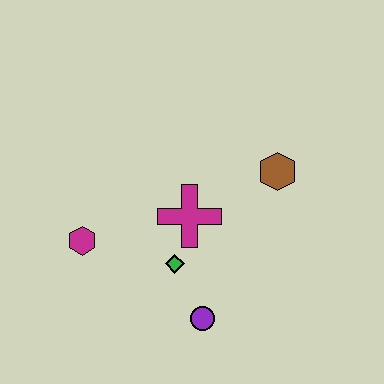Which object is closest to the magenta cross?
The green diamond is closest to the magenta cross.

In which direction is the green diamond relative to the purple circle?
The green diamond is above the purple circle.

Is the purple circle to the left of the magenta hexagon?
No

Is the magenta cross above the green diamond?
Yes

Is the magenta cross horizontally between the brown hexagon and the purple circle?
No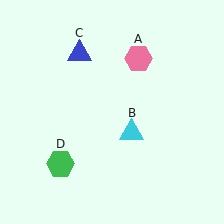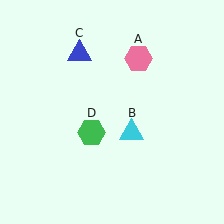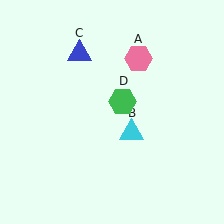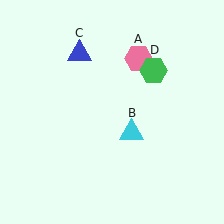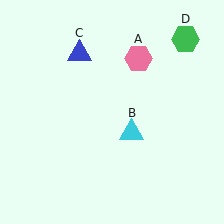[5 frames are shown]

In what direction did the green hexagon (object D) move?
The green hexagon (object D) moved up and to the right.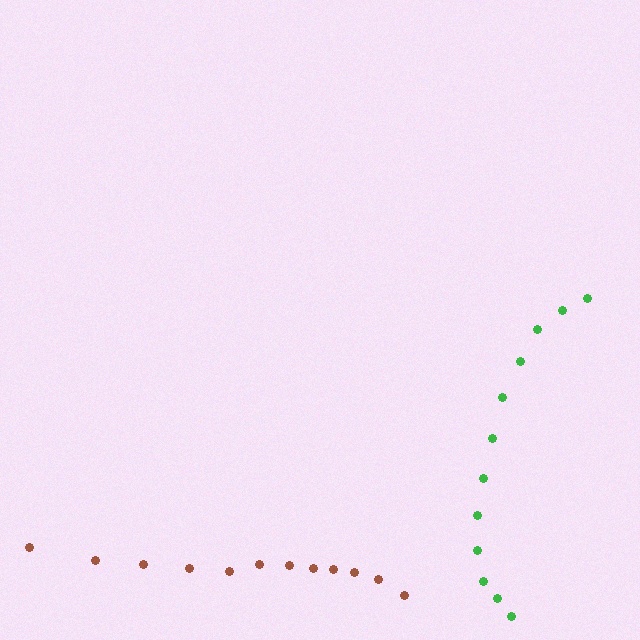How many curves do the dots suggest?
There are 2 distinct paths.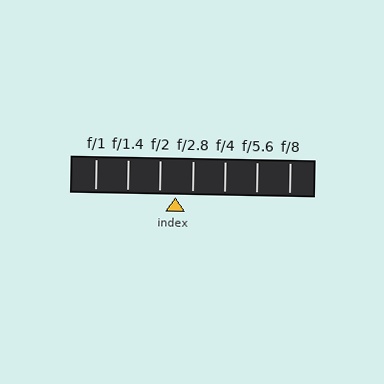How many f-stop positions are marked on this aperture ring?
There are 7 f-stop positions marked.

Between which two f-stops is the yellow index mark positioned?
The index mark is between f/2 and f/2.8.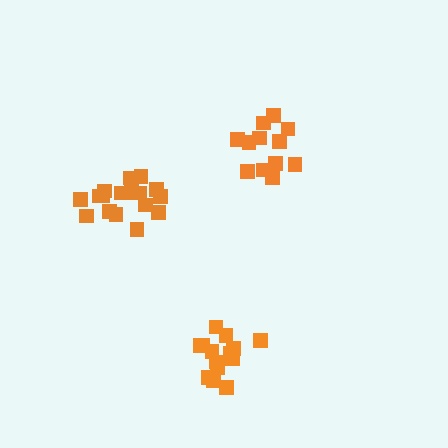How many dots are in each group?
Group 1: 18 dots, Group 2: 14 dots, Group 3: 12 dots (44 total).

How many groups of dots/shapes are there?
There are 3 groups.